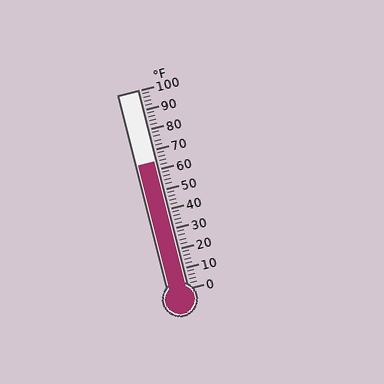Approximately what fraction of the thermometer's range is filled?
The thermometer is filled to approximately 65% of its range.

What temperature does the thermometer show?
The thermometer shows approximately 64°F.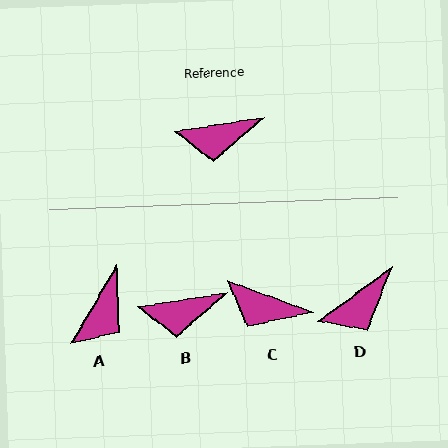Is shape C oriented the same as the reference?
No, it is off by about 29 degrees.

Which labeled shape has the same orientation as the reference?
B.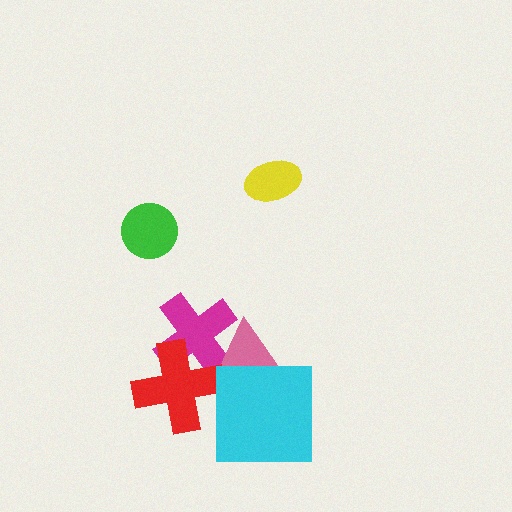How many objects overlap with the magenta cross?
2 objects overlap with the magenta cross.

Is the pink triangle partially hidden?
Yes, it is partially covered by another shape.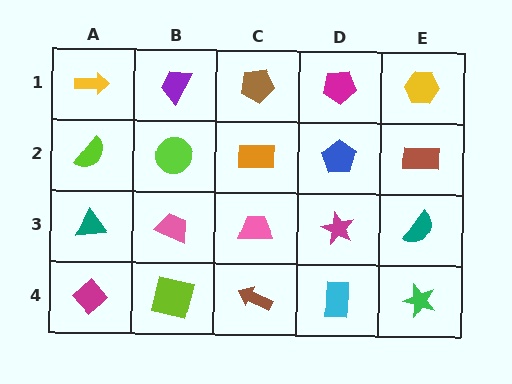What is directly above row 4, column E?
A teal semicircle.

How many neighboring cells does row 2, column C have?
4.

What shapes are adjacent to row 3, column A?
A lime semicircle (row 2, column A), a magenta diamond (row 4, column A), a pink trapezoid (row 3, column B).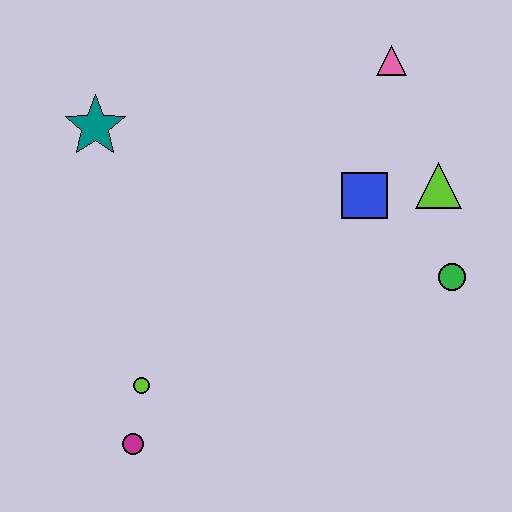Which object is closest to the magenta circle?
The lime circle is closest to the magenta circle.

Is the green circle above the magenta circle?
Yes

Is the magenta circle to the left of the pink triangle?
Yes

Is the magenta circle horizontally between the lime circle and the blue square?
No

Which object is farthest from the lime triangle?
The magenta circle is farthest from the lime triangle.